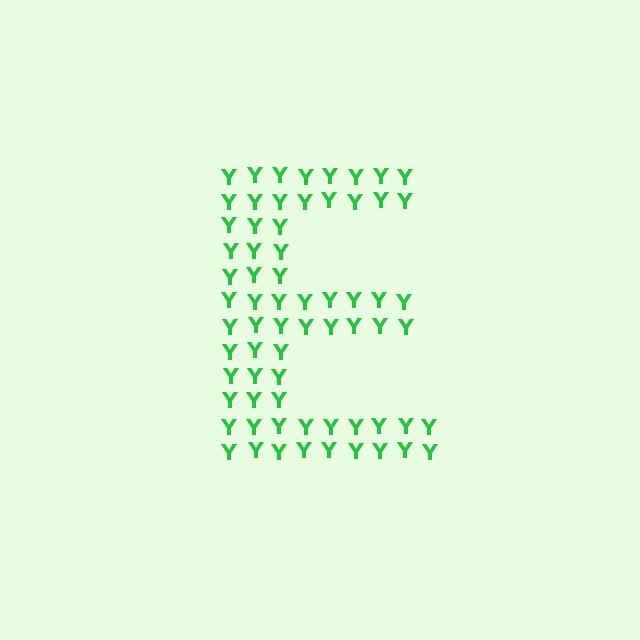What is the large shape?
The large shape is the letter E.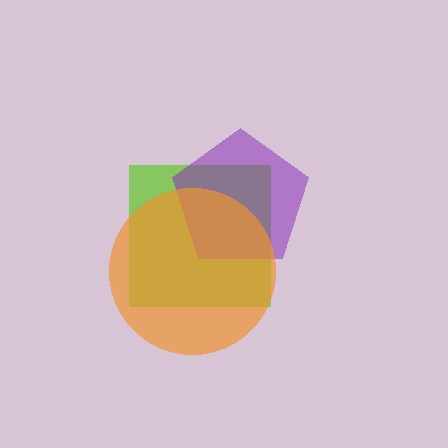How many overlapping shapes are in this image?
There are 3 overlapping shapes in the image.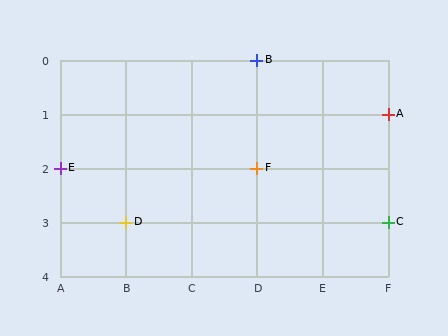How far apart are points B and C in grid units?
Points B and C are 2 columns and 3 rows apart (about 3.6 grid units diagonally).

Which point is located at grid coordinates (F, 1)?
Point A is at (F, 1).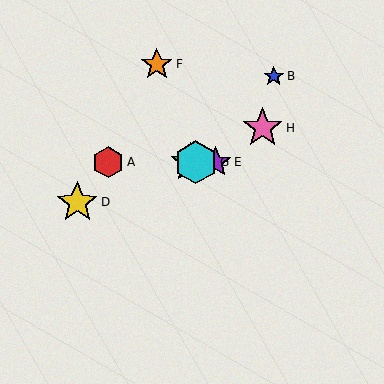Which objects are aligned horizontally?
Objects A, C, E, G are aligned horizontally.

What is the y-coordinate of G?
Object G is at y≈162.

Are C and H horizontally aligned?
No, C is at y≈162 and H is at y≈128.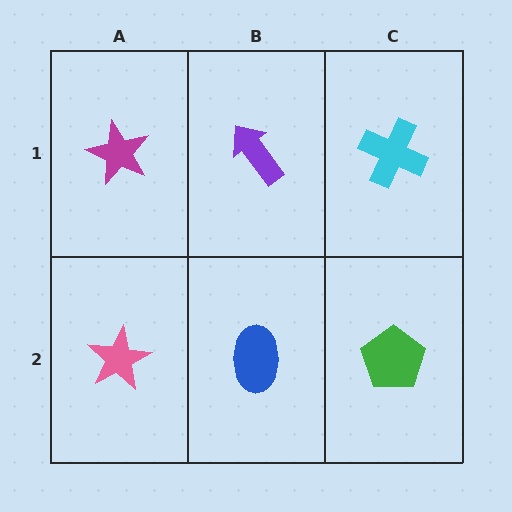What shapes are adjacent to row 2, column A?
A magenta star (row 1, column A), a blue ellipse (row 2, column B).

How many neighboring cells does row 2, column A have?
2.